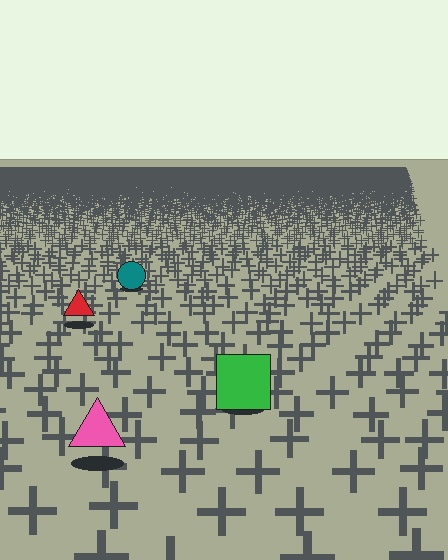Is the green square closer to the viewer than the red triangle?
Yes. The green square is closer — you can tell from the texture gradient: the ground texture is coarser near it.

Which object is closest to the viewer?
The pink triangle is closest. The texture marks near it are larger and more spread out.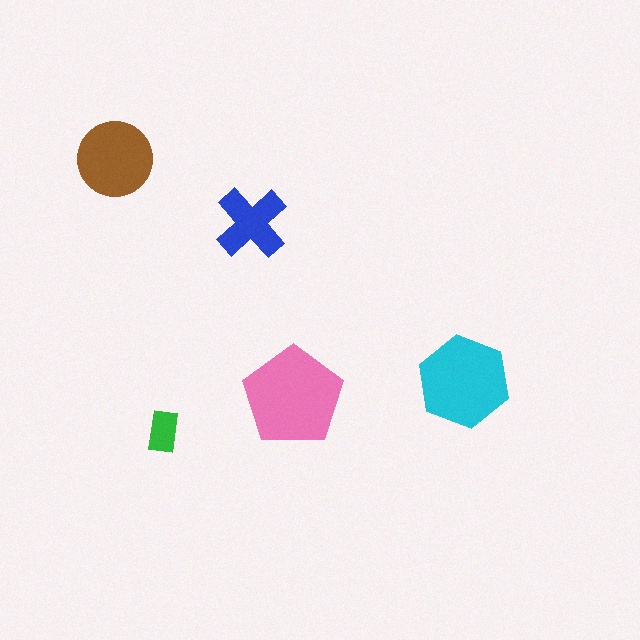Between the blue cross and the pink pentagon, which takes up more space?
The pink pentagon.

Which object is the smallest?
The green rectangle.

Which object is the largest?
The pink pentagon.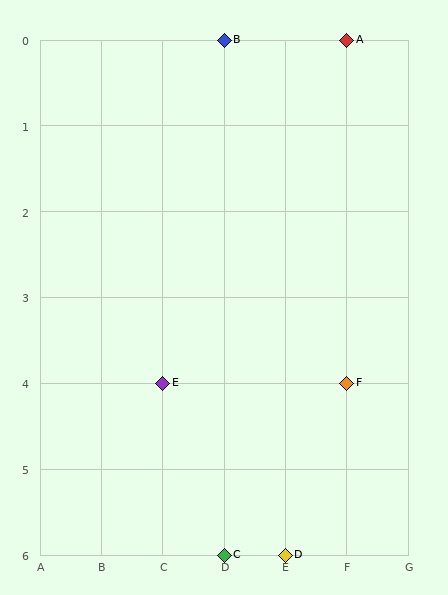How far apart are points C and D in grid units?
Points C and D are 1 column apart.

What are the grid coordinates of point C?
Point C is at grid coordinates (D, 6).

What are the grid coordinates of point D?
Point D is at grid coordinates (E, 6).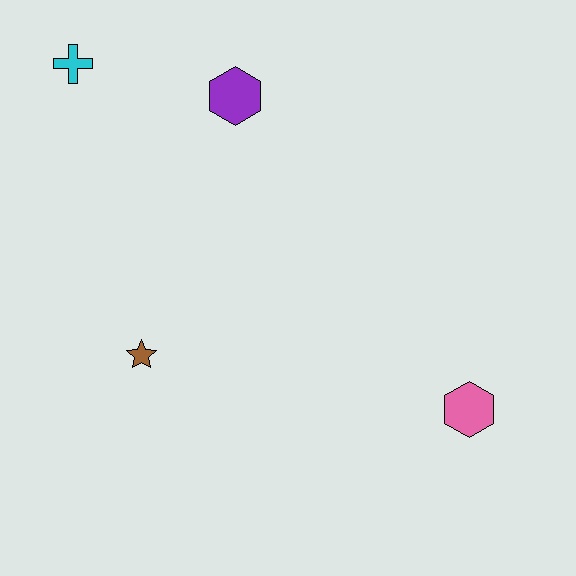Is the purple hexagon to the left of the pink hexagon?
Yes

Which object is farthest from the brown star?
The pink hexagon is farthest from the brown star.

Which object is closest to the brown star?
The purple hexagon is closest to the brown star.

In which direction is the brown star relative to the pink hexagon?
The brown star is to the left of the pink hexagon.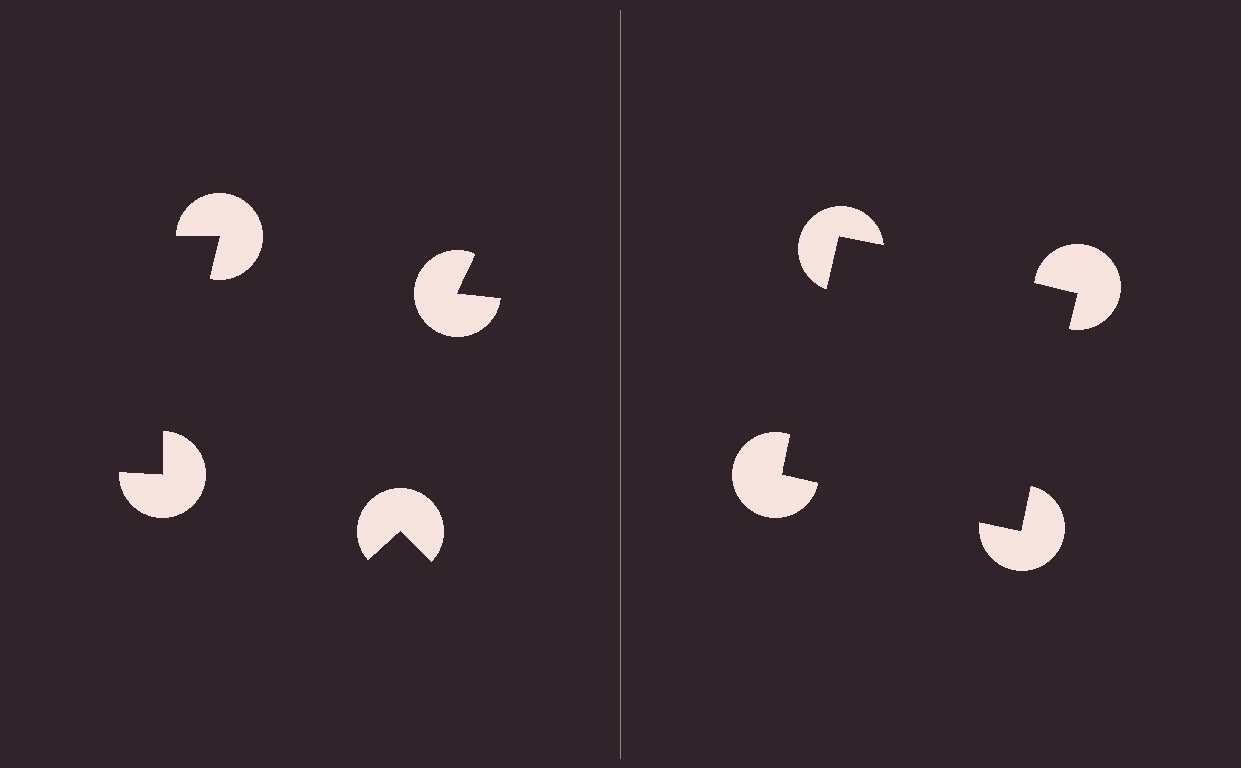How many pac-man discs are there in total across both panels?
8 — 4 on each side.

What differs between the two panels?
The pac-man discs are positioned identically on both sides; only the wedge orientations differ. On the right they align to a square; on the left they are misaligned.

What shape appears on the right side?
An illusory square.